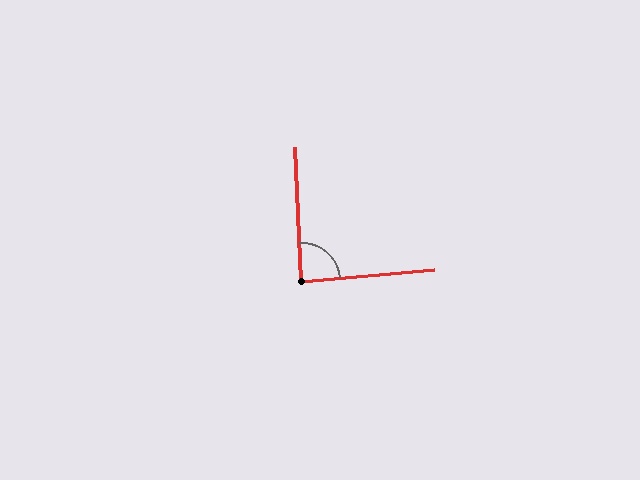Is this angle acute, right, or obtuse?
It is approximately a right angle.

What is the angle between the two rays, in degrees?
Approximately 88 degrees.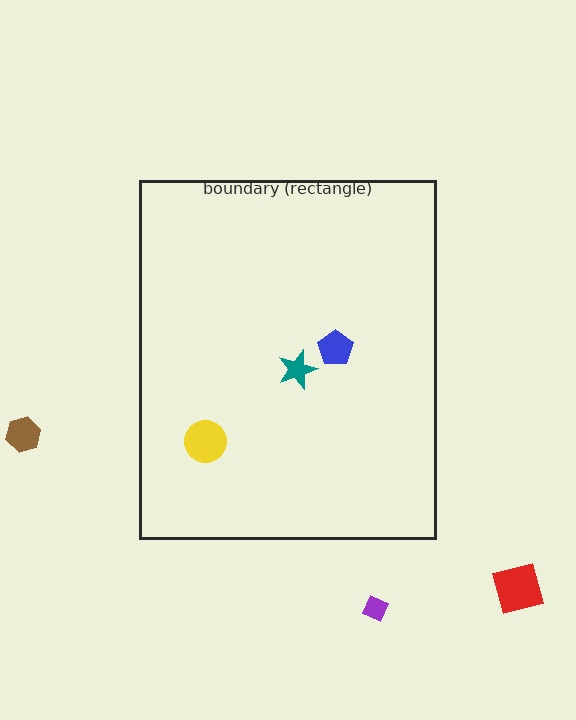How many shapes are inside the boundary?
3 inside, 3 outside.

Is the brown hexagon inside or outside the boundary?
Outside.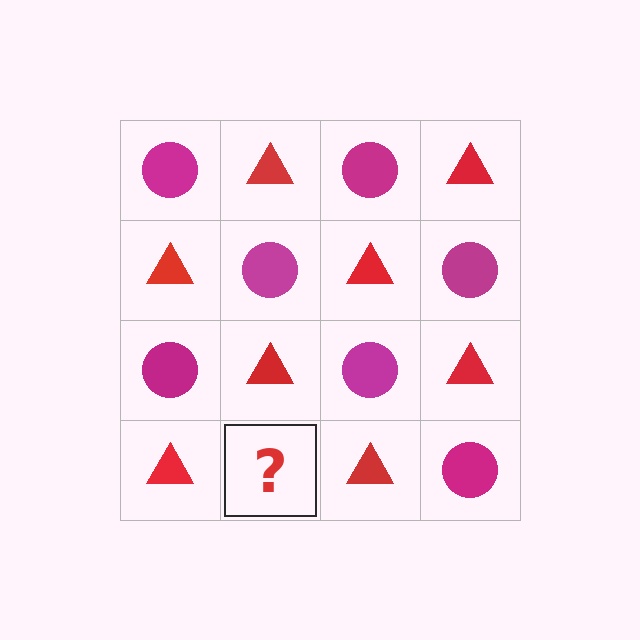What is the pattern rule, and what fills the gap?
The rule is that it alternates magenta circle and red triangle in a checkerboard pattern. The gap should be filled with a magenta circle.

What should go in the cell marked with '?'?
The missing cell should contain a magenta circle.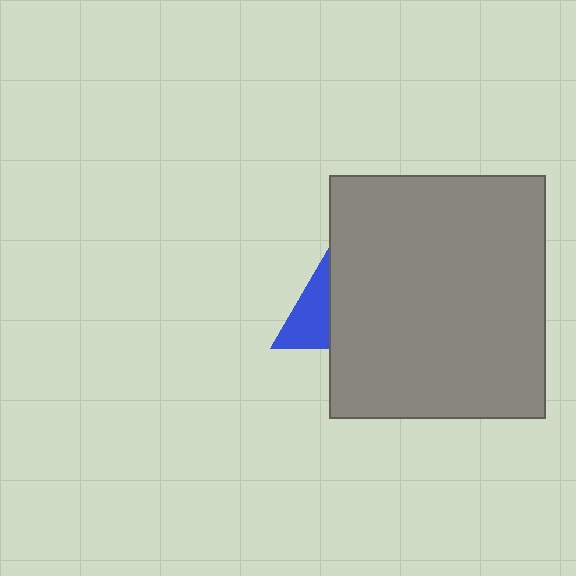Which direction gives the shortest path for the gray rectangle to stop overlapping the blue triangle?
Moving right gives the shortest separation.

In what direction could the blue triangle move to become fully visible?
The blue triangle could move left. That would shift it out from behind the gray rectangle entirely.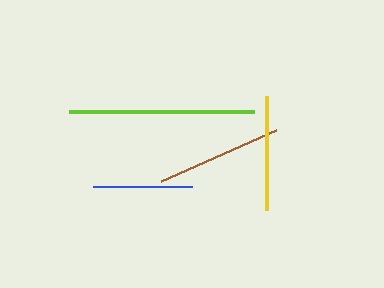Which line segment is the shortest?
The blue line is the shortest at approximately 99 pixels.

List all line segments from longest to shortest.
From longest to shortest: lime, brown, yellow, blue.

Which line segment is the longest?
The lime line is the longest at approximately 185 pixels.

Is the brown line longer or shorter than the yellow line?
The brown line is longer than the yellow line.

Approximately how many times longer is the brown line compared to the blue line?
The brown line is approximately 1.3 times the length of the blue line.